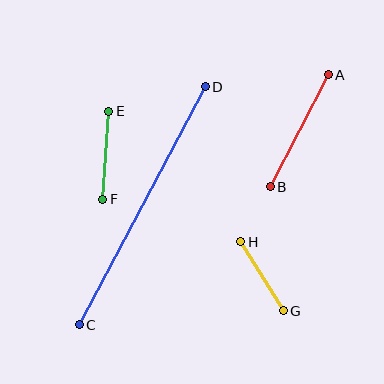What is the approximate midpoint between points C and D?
The midpoint is at approximately (142, 206) pixels.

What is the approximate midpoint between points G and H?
The midpoint is at approximately (262, 276) pixels.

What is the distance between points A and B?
The distance is approximately 126 pixels.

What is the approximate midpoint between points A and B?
The midpoint is at approximately (299, 131) pixels.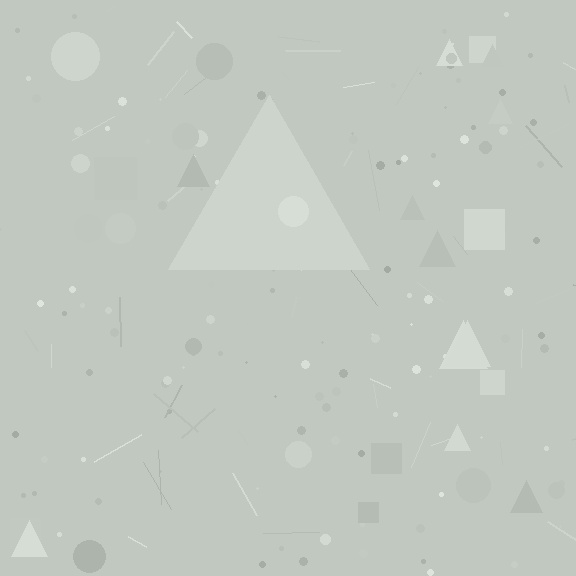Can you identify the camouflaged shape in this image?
The camouflaged shape is a triangle.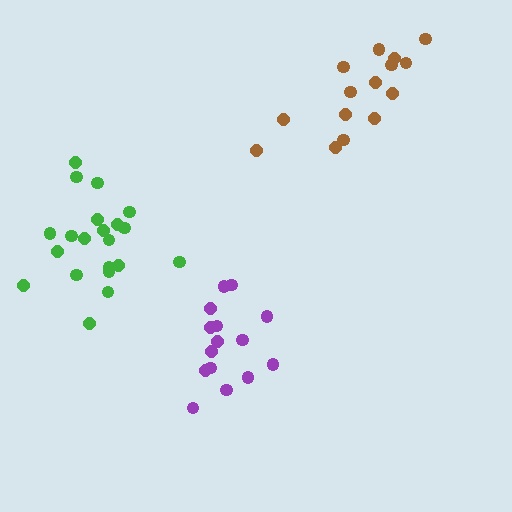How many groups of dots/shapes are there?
There are 3 groups.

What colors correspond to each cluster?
The clusters are colored: green, brown, purple.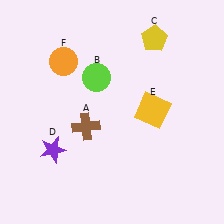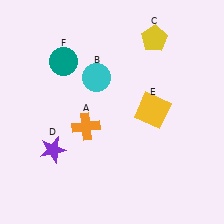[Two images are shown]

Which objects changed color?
A changed from brown to orange. B changed from lime to cyan. F changed from orange to teal.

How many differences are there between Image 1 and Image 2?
There are 3 differences between the two images.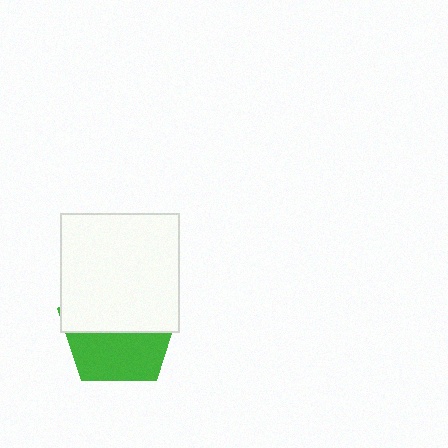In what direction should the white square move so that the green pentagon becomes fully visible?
The white square should move up. That is the shortest direction to clear the overlap and leave the green pentagon fully visible.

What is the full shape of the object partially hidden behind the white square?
The partially hidden object is a green pentagon.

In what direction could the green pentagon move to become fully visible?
The green pentagon could move down. That would shift it out from behind the white square entirely.